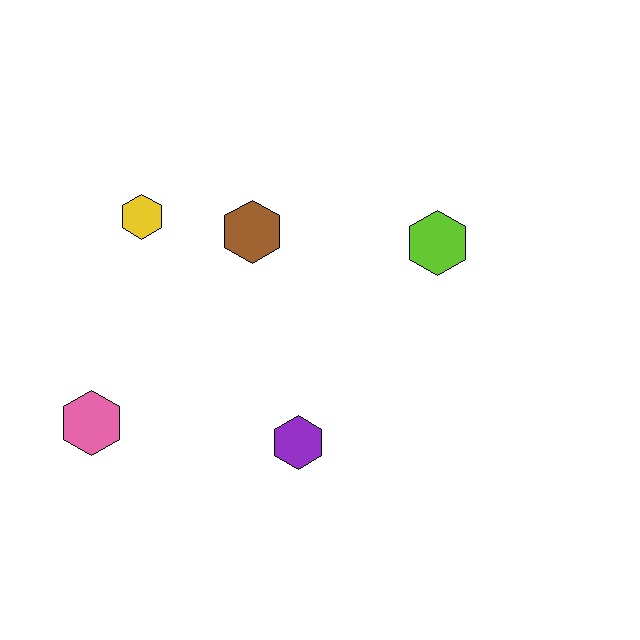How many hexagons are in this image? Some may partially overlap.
There are 5 hexagons.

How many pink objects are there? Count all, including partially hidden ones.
There is 1 pink object.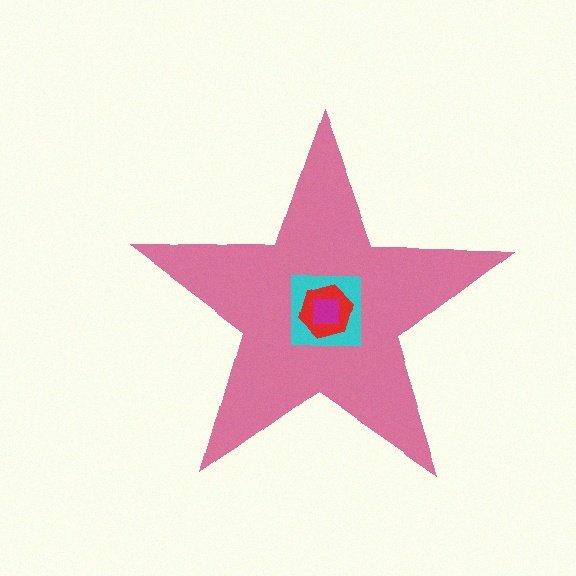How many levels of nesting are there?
4.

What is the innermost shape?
The magenta square.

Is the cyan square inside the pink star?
Yes.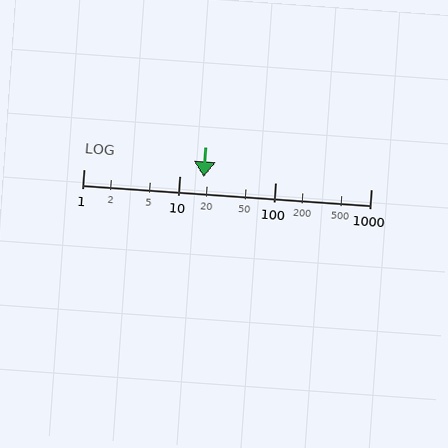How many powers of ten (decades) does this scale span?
The scale spans 3 decades, from 1 to 1000.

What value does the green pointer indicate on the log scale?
The pointer indicates approximately 18.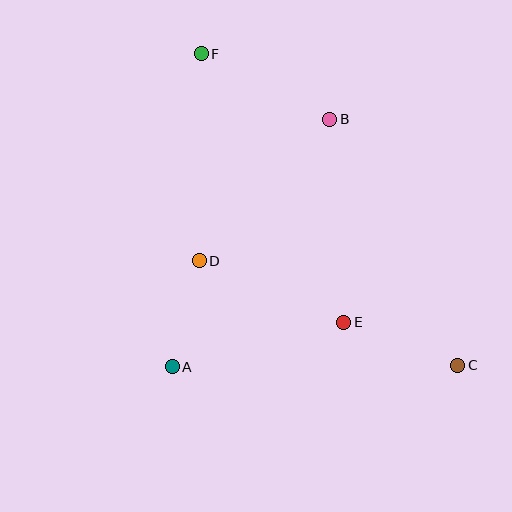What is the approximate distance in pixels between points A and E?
The distance between A and E is approximately 177 pixels.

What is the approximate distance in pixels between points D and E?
The distance between D and E is approximately 157 pixels.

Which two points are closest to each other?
Points A and D are closest to each other.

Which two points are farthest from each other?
Points C and F are farthest from each other.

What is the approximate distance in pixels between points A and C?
The distance between A and C is approximately 286 pixels.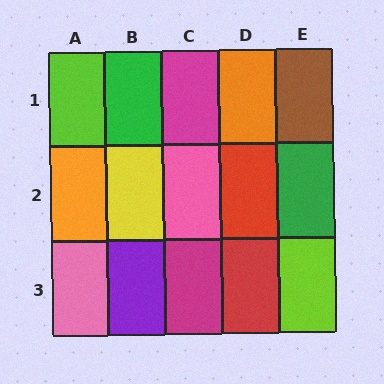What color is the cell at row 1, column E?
Brown.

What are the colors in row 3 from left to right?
Pink, purple, magenta, red, lime.